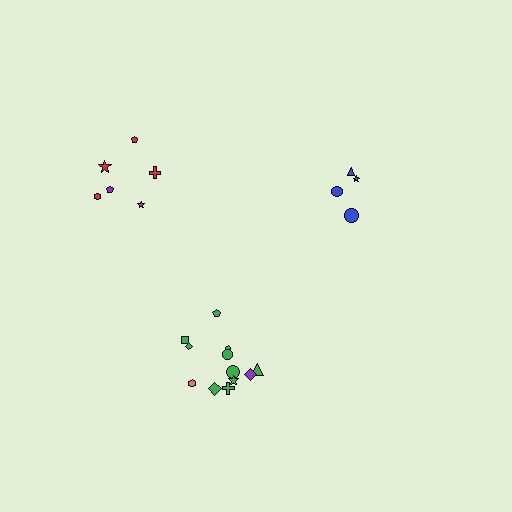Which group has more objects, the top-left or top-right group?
The top-left group.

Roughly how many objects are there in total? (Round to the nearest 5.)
Roughly 20 objects in total.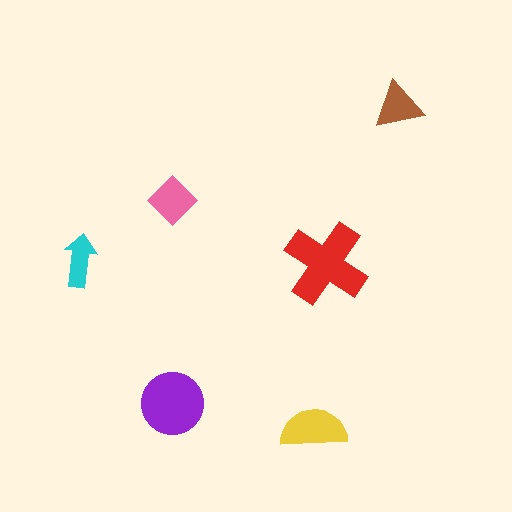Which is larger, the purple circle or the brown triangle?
The purple circle.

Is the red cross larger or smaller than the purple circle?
Larger.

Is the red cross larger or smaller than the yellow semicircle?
Larger.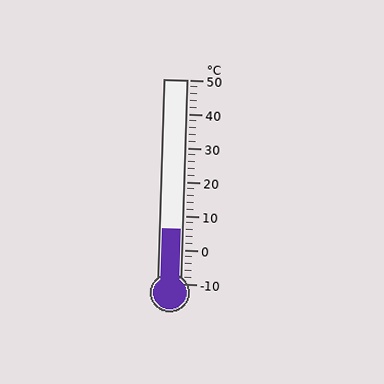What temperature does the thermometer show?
The thermometer shows approximately 6°C.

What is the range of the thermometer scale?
The thermometer scale ranges from -10°C to 50°C.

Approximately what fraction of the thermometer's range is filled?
The thermometer is filled to approximately 25% of its range.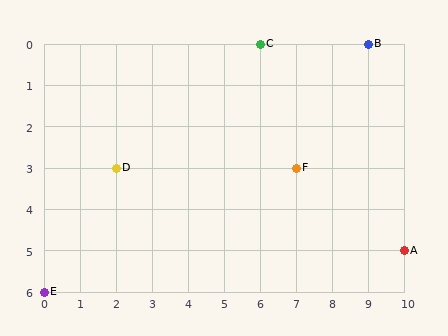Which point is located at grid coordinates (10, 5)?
Point A is at (10, 5).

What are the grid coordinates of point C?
Point C is at grid coordinates (6, 0).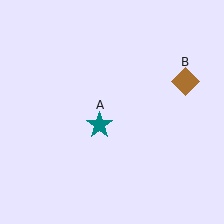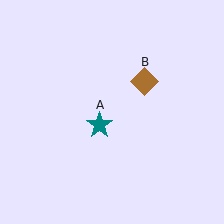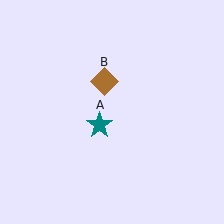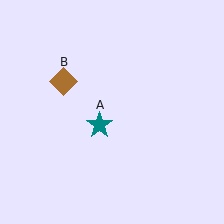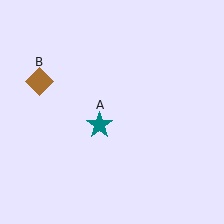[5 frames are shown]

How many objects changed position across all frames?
1 object changed position: brown diamond (object B).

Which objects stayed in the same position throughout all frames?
Teal star (object A) remained stationary.